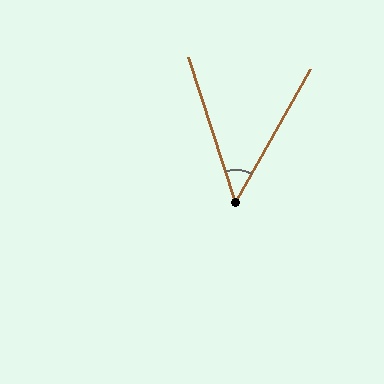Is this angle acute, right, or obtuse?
It is acute.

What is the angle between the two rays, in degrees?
Approximately 47 degrees.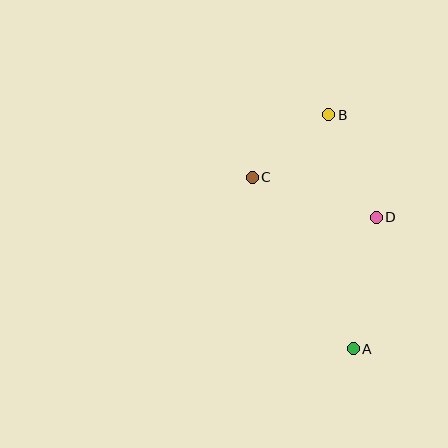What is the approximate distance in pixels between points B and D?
The distance between B and D is approximately 113 pixels.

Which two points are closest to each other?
Points B and C are closest to each other.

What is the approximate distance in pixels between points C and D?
The distance between C and D is approximately 130 pixels.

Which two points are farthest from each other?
Points A and B are farthest from each other.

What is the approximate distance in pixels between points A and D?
The distance between A and D is approximately 134 pixels.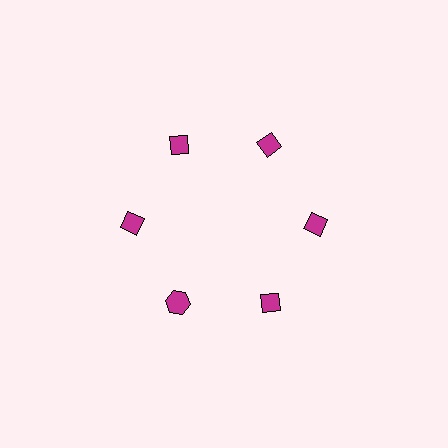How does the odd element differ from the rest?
It has a different shape: hexagon instead of diamond.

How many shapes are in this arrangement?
There are 6 shapes arranged in a ring pattern.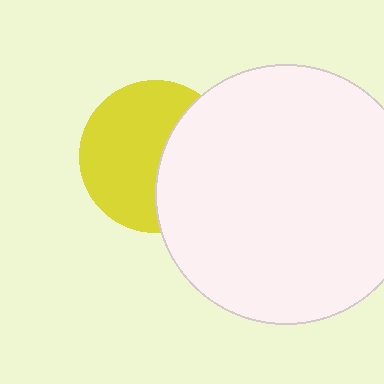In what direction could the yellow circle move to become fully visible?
The yellow circle could move left. That would shift it out from behind the white circle entirely.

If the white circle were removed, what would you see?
You would see the complete yellow circle.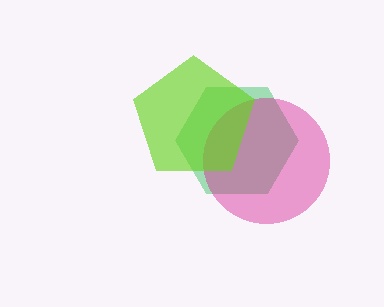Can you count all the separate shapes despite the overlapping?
Yes, there are 3 separate shapes.